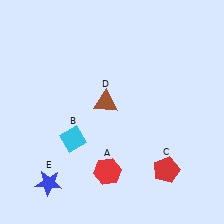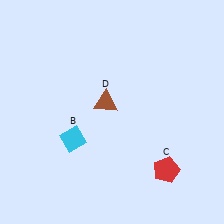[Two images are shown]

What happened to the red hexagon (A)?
The red hexagon (A) was removed in Image 2. It was in the bottom-left area of Image 1.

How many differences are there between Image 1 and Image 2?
There are 2 differences between the two images.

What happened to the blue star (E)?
The blue star (E) was removed in Image 2. It was in the bottom-left area of Image 1.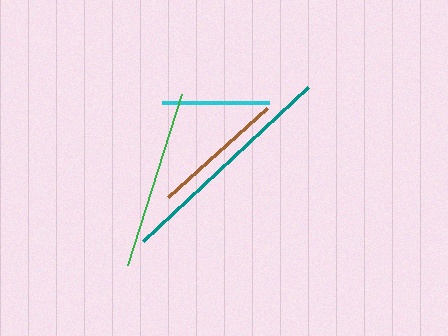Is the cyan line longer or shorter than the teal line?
The teal line is longer than the cyan line.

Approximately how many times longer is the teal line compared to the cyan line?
The teal line is approximately 2.1 times the length of the cyan line.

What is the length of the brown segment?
The brown segment is approximately 133 pixels long.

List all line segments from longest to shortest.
From longest to shortest: teal, green, brown, cyan.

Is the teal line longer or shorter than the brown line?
The teal line is longer than the brown line.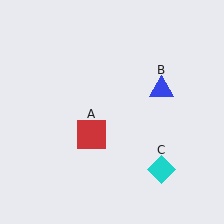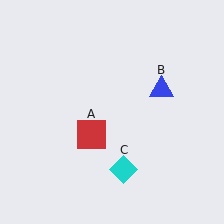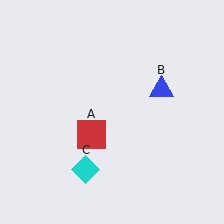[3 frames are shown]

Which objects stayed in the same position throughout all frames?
Red square (object A) and blue triangle (object B) remained stationary.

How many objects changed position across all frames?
1 object changed position: cyan diamond (object C).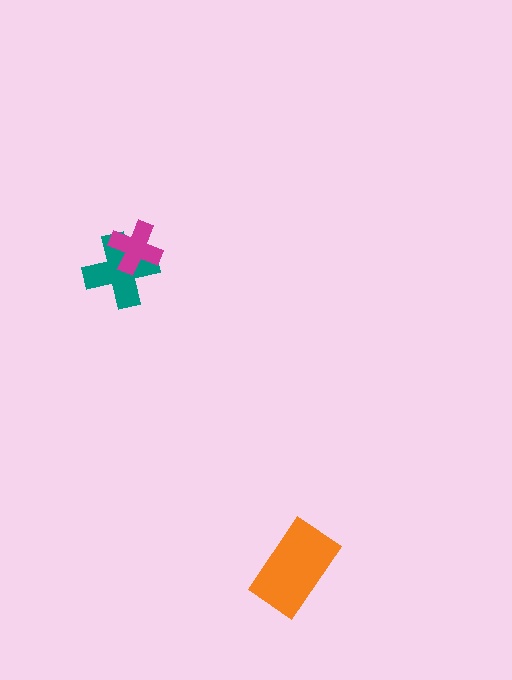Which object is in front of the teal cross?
The magenta cross is in front of the teal cross.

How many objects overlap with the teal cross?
1 object overlaps with the teal cross.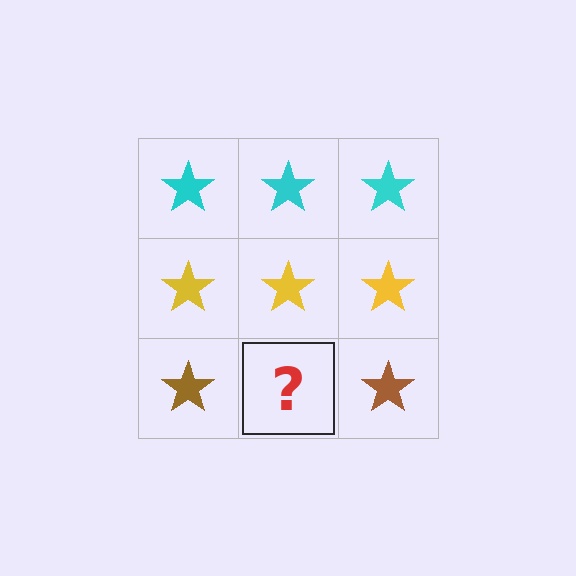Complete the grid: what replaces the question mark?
The question mark should be replaced with a brown star.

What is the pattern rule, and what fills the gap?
The rule is that each row has a consistent color. The gap should be filled with a brown star.